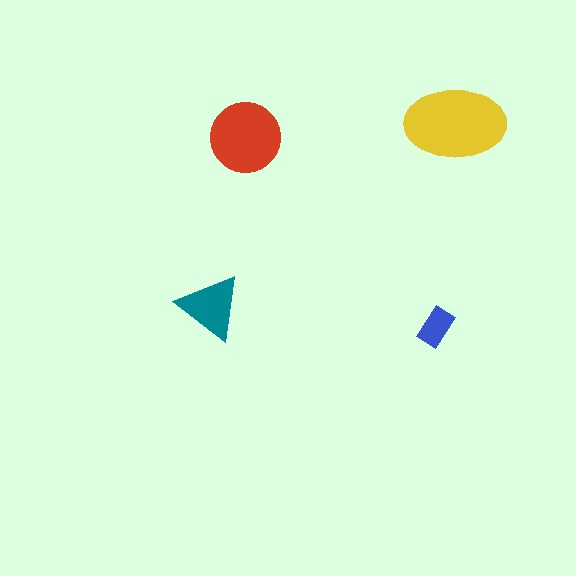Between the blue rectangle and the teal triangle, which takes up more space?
The teal triangle.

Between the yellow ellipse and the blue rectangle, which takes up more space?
The yellow ellipse.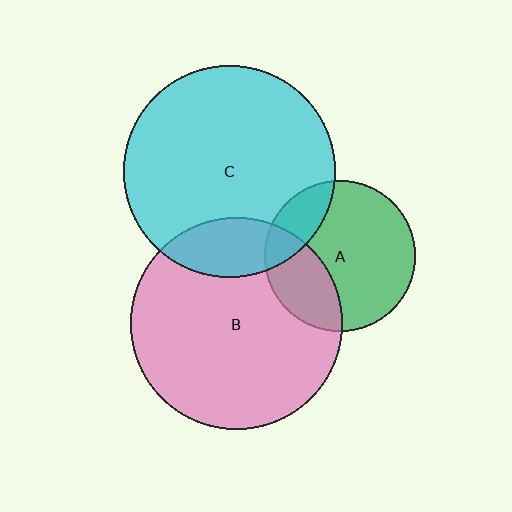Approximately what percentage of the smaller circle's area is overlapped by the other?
Approximately 20%.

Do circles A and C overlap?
Yes.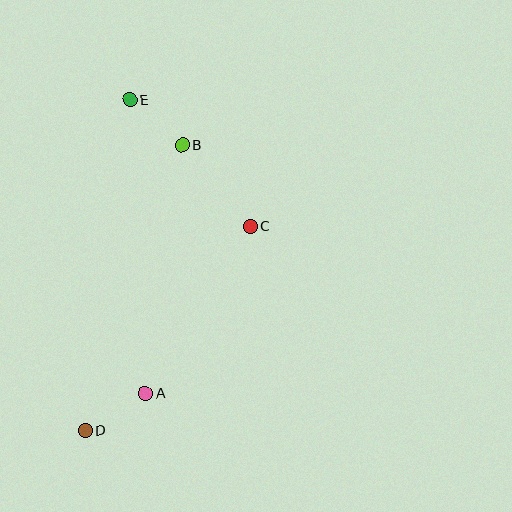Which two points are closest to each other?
Points B and E are closest to each other.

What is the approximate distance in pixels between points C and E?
The distance between C and E is approximately 175 pixels.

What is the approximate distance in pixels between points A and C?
The distance between A and C is approximately 197 pixels.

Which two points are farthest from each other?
Points D and E are farthest from each other.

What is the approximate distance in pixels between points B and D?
The distance between B and D is approximately 302 pixels.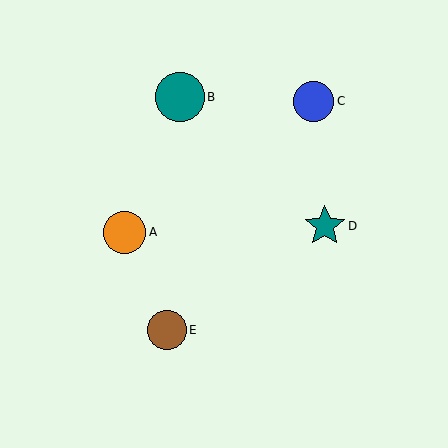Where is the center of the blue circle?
The center of the blue circle is at (314, 101).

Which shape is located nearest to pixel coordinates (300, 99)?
The blue circle (labeled C) at (314, 101) is nearest to that location.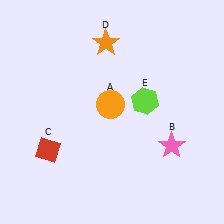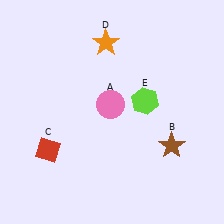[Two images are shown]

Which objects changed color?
A changed from orange to pink. B changed from pink to brown.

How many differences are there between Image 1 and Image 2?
There are 2 differences between the two images.